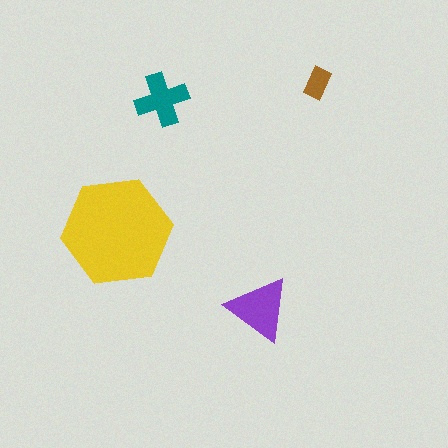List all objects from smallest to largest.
The brown rectangle, the teal cross, the purple triangle, the yellow hexagon.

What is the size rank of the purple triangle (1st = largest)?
2nd.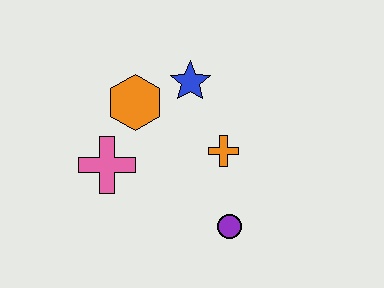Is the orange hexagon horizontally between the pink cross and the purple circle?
Yes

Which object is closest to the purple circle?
The orange cross is closest to the purple circle.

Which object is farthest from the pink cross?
The purple circle is farthest from the pink cross.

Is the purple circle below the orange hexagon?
Yes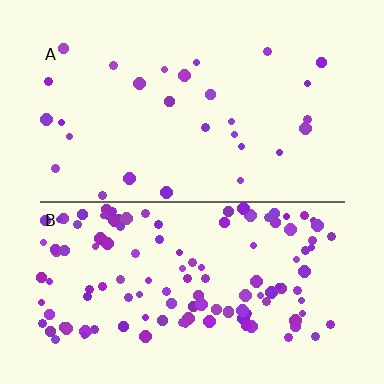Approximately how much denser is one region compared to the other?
Approximately 4.4× — region B over region A.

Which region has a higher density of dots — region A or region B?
B (the bottom).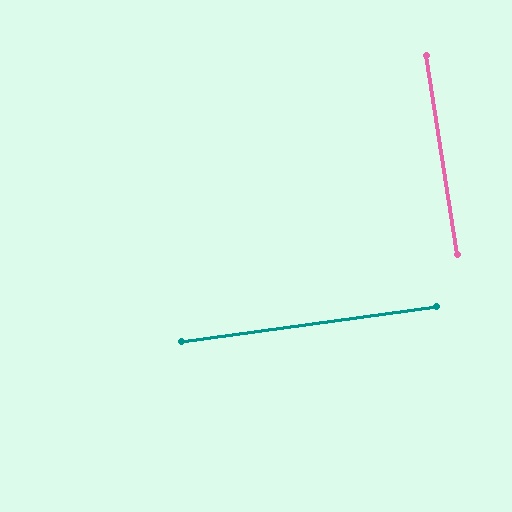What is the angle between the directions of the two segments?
Approximately 89 degrees.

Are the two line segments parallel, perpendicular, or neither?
Perpendicular — they meet at approximately 89°.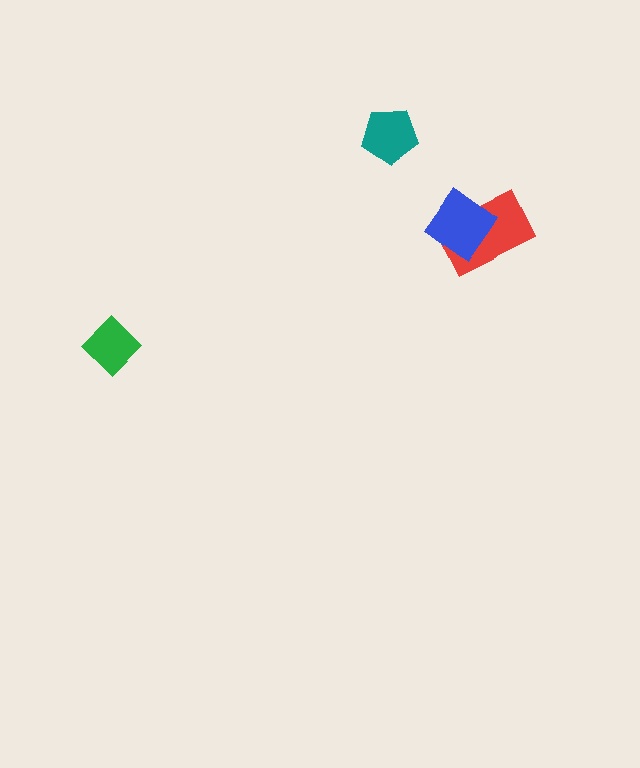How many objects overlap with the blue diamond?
1 object overlaps with the blue diamond.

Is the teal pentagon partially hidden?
No, no other shape covers it.